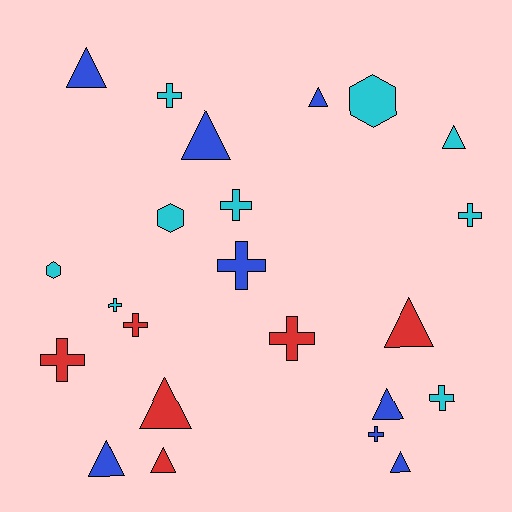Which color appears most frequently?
Cyan, with 9 objects.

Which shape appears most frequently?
Triangle, with 10 objects.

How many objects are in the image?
There are 23 objects.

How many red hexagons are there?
There are no red hexagons.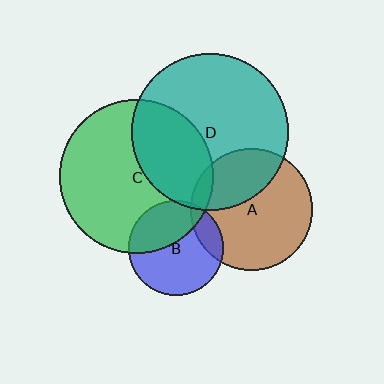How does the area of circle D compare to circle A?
Approximately 1.7 times.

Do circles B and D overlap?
Yes.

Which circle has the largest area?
Circle D (teal).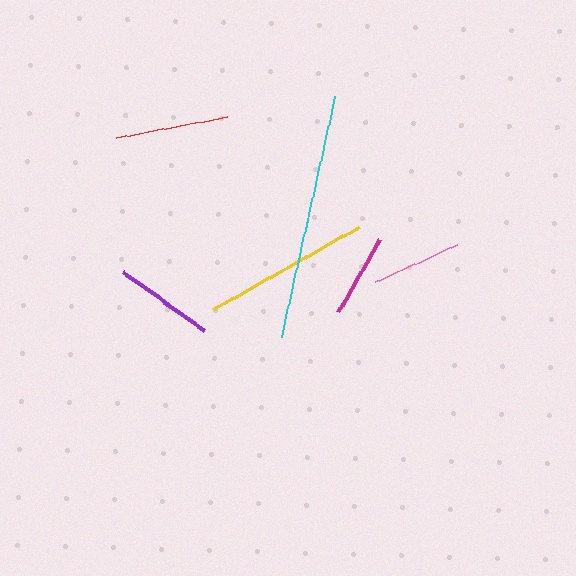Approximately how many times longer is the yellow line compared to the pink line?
The yellow line is approximately 1.9 times the length of the pink line.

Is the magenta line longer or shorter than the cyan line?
The cyan line is longer than the magenta line.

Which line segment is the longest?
The cyan line is the longest at approximately 247 pixels.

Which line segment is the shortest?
The magenta line is the shortest at approximately 84 pixels.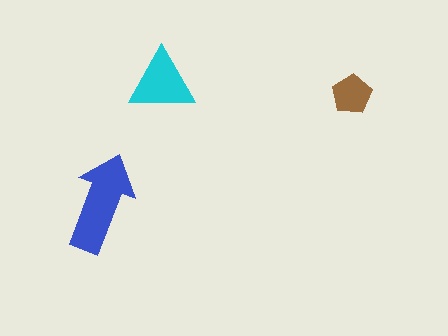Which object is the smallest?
The brown pentagon.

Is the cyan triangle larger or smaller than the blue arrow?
Smaller.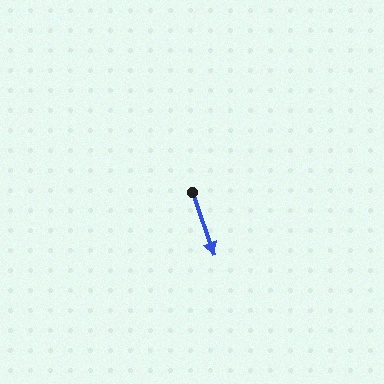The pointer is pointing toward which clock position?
Roughly 5 o'clock.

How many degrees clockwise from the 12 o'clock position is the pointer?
Approximately 161 degrees.